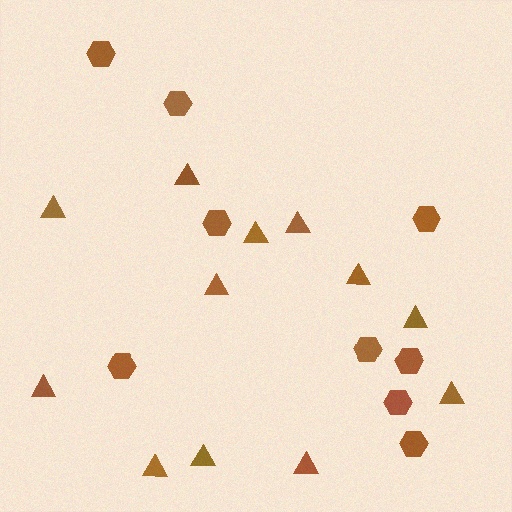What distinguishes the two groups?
There are 2 groups: one group of hexagons (9) and one group of triangles (12).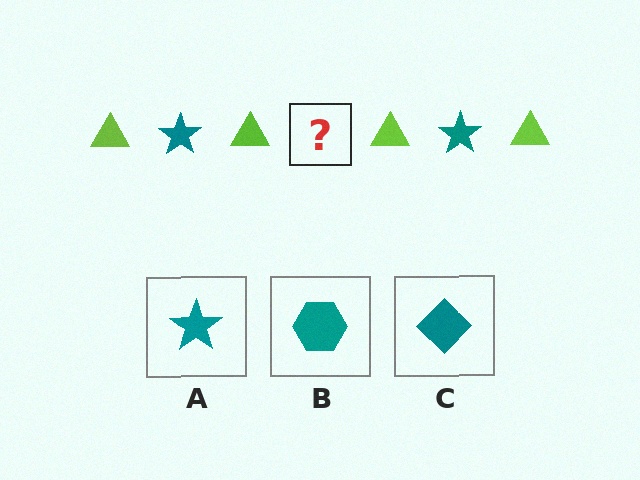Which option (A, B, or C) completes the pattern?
A.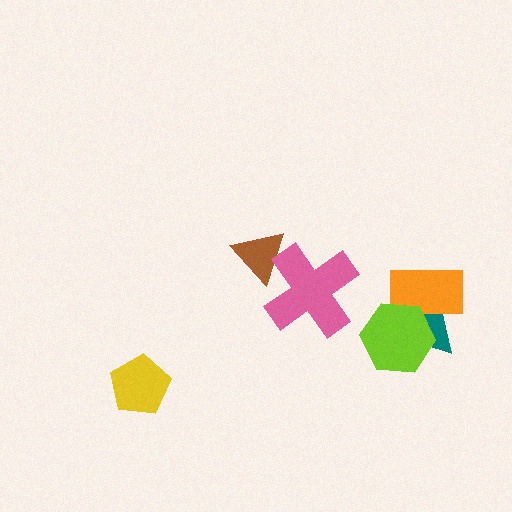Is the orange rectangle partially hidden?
Yes, it is partially covered by another shape.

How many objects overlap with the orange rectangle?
2 objects overlap with the orange rectangle.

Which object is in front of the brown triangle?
The pink cross is in front of the brown triangle.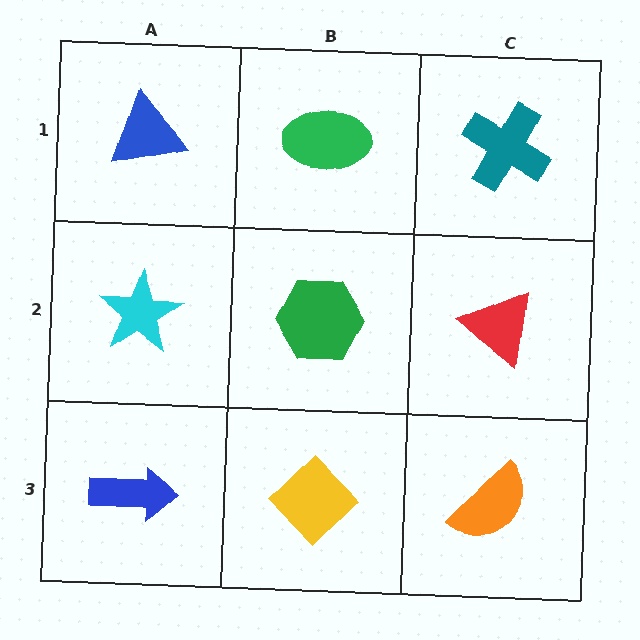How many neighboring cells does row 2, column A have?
3.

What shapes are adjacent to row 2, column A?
A blue triangle (row 1, column A), a blue arrow (row 3, column A), a green hexagon (row 2, column B).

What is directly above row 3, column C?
A red triangle.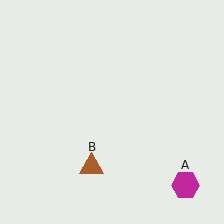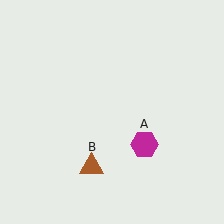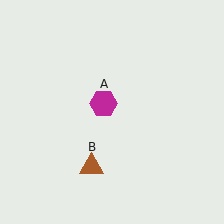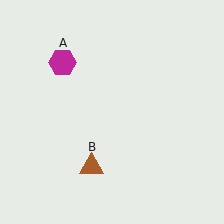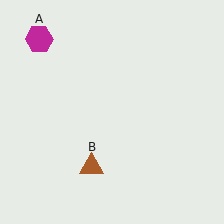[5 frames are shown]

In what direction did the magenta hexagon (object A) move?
The magenta hexagon (object A) moved up and to the left.